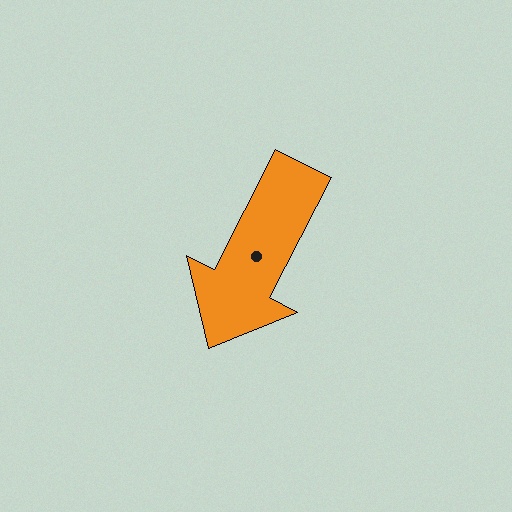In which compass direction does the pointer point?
Southwest.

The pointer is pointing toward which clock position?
Roughly 7 o'clock.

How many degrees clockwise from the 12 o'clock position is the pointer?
Approximately 207 degrees.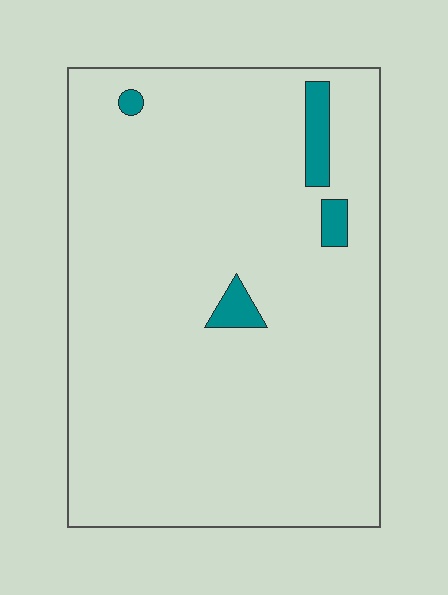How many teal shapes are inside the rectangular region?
4.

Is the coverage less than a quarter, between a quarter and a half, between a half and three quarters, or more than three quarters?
Less than a quarter.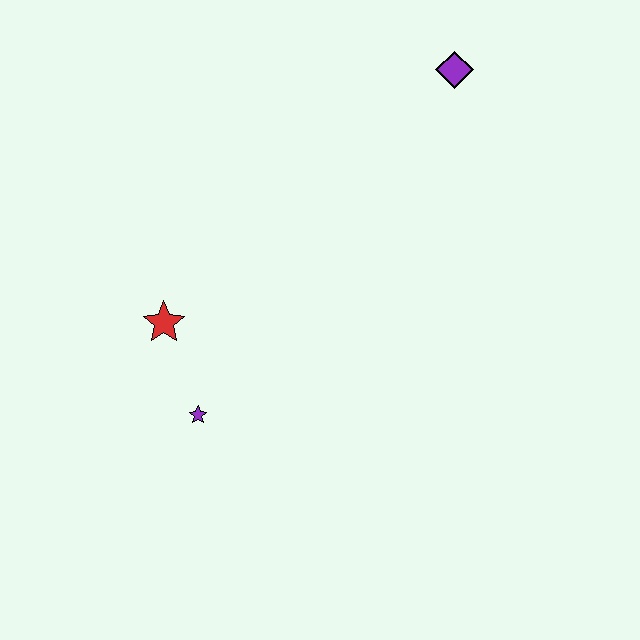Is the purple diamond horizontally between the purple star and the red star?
No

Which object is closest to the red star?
The purple star is closest to the red star.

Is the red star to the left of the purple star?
Yes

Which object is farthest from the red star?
The purple diamond is farthest from the red star.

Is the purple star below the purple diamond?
Yes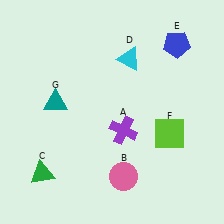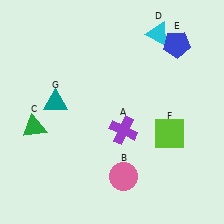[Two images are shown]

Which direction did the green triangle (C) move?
The green triangle (C) moved up.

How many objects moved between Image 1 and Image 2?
2 objects moved between the two images.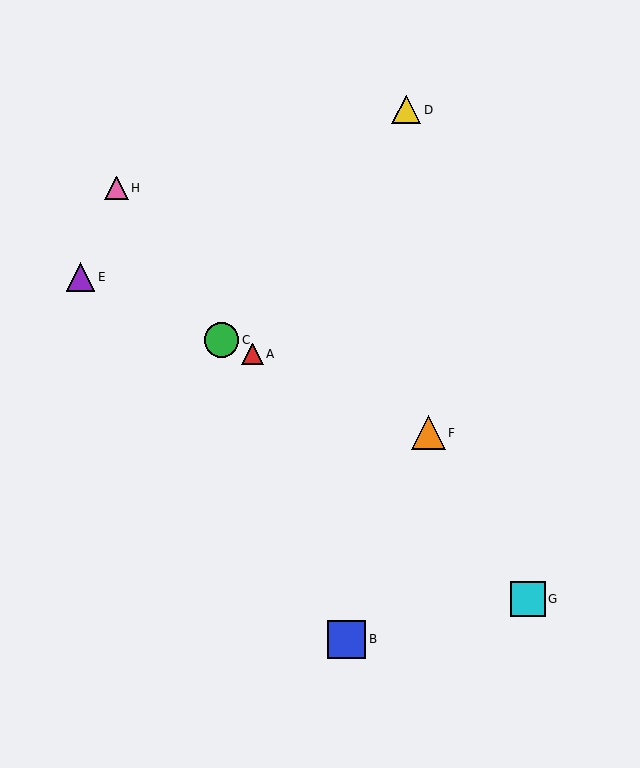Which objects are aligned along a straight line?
Objects A, C, E, F are aligned along a straight line.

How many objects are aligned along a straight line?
4 objects (A, C, E, F) are aligned along a straight line.